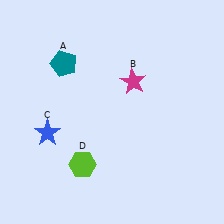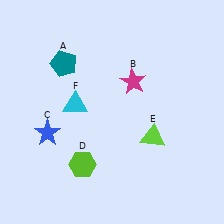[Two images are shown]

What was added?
A lime triangle (E), a cyan triangle (F) were added in Image 2.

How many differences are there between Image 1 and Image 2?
There are 2 differences between the two images.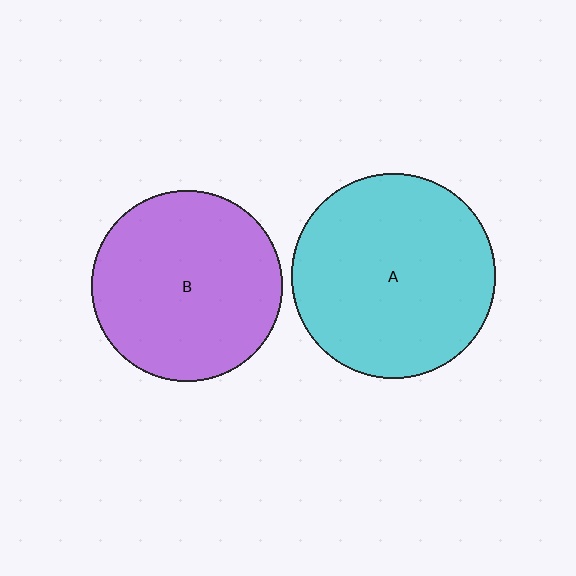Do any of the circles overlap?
No, none of the circles overlap.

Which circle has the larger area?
Circle A (cyan).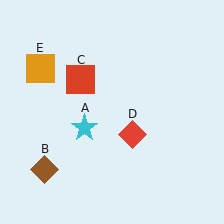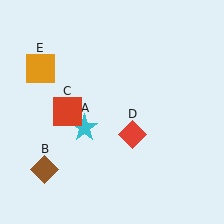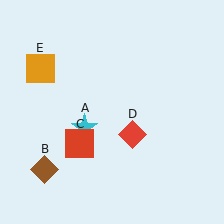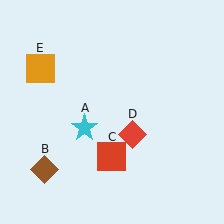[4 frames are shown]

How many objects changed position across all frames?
1 object changed position: red square (object C).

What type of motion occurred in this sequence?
The red square (object C) rotated counterclockwise around the center of the scene.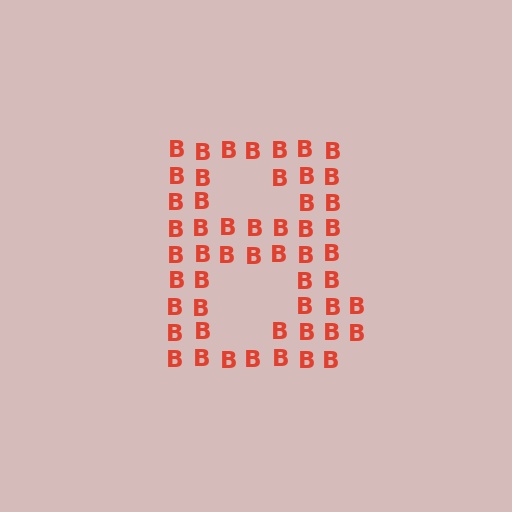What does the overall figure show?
The overall figure shows the letter B.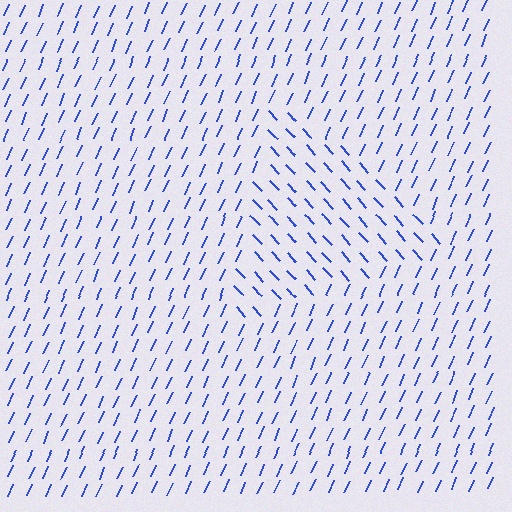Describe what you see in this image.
The image is filled with small blue line segments. A triangle region in the image has lines oriented differently from the surrounding lines, creating a visible texture boundary.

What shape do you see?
I see a triangle.